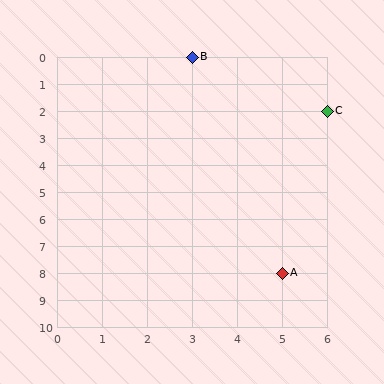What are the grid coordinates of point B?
Point B is at grid coordinates (3, 0).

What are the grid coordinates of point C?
Point C is at grid coordinates (6, 2).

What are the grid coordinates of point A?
Point A is at grid coordinates (5, 8).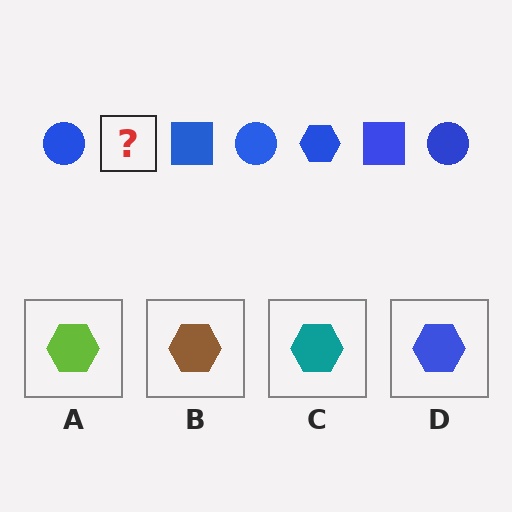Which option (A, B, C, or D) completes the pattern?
D.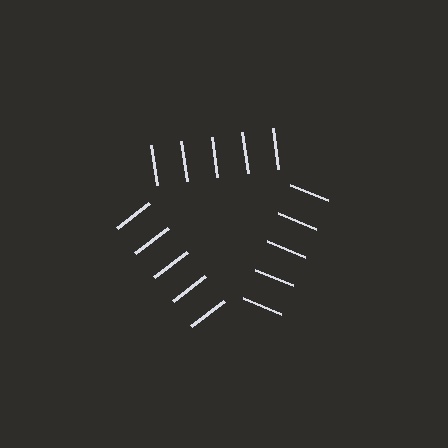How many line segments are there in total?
15 — 5 along each of the 3 edges.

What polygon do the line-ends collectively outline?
An illusory triangle — the line segments terminate on its edges but no continuous stroke is drawn.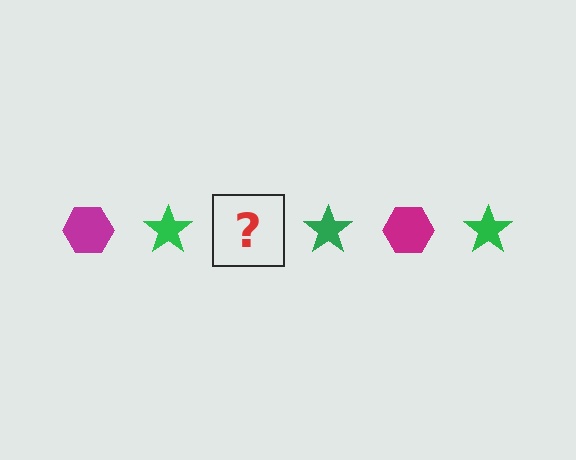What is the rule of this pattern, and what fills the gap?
The rule is that the pattern alternates between magenta hexagon and green star. The gap should be filled with a magenta hexagon.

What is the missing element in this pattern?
The missing element is a magenta hexagon.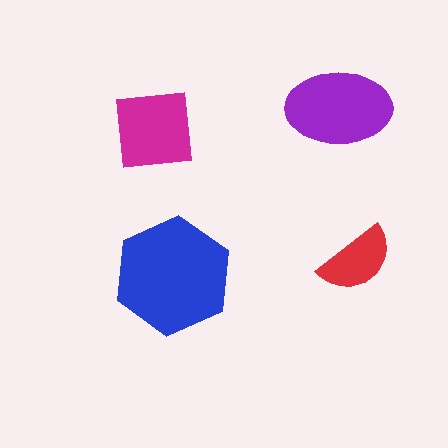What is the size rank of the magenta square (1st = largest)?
3rd.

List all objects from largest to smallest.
The blue hexagon, the purple ellipse, the magenta square, the red semicircle.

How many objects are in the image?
There are 4 objects in the image.